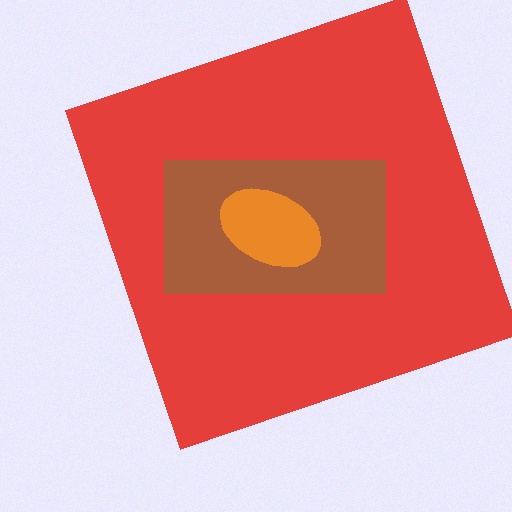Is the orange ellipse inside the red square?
Yes.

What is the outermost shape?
The red square.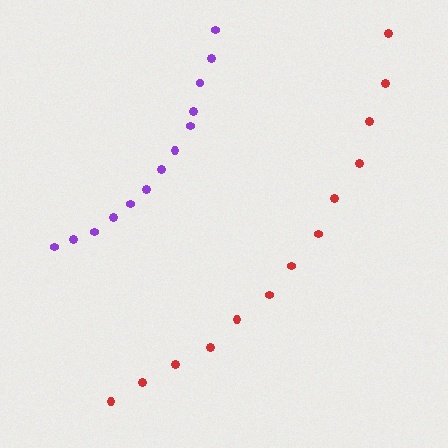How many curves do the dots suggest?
There are 2 distinct paths.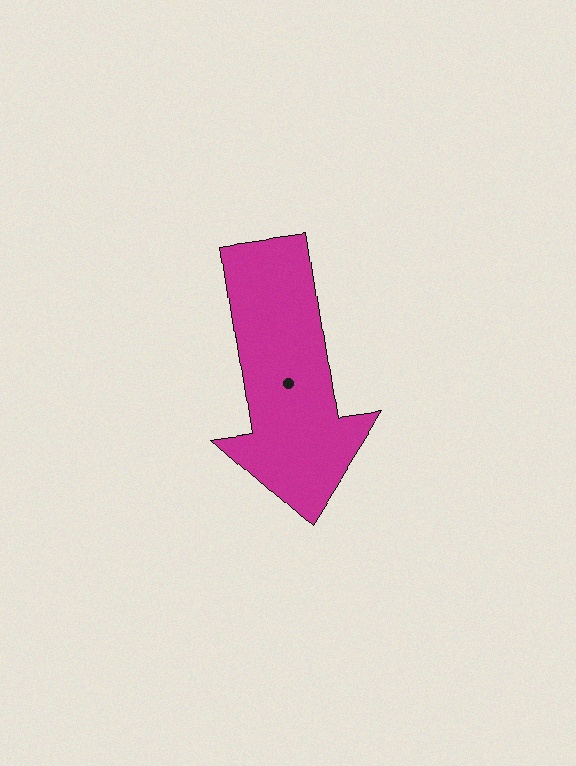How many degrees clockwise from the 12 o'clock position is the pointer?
Approximately 171 degrees.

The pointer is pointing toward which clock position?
Roughly 6 o'clock.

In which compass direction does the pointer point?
South.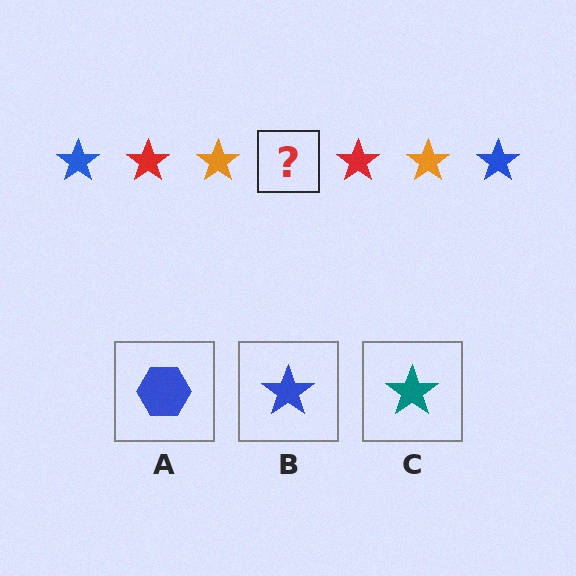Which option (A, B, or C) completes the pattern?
B.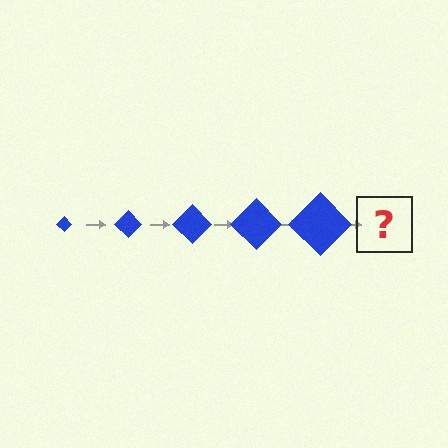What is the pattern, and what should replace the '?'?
The pattern is that the diamond gets progressively larger each step. The '?' should be a blue diamond, larger than the previous one.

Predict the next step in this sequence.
The next step is a blue diamond, larger than the previous one.